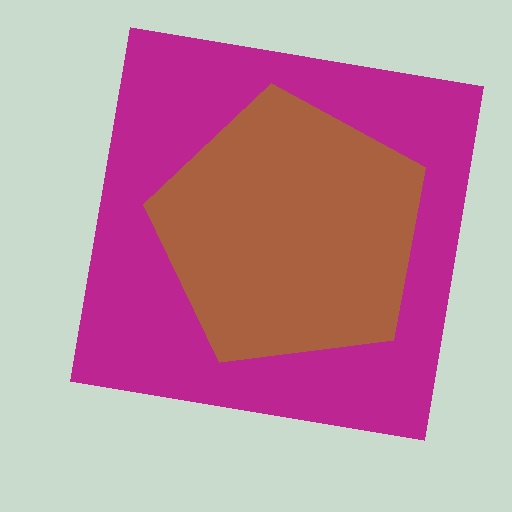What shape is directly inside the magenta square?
The brown pentagon.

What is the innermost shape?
The brown pentagon.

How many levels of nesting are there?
2.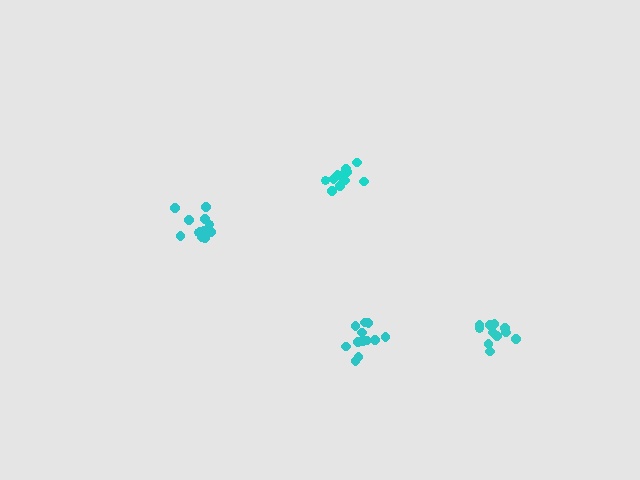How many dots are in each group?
Group 1: 13 dots, Group 2: 13 dots, Group 3: 12 dots, Group 4: 12 dots (50 total).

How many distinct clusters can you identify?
There are 4 distinct clusters.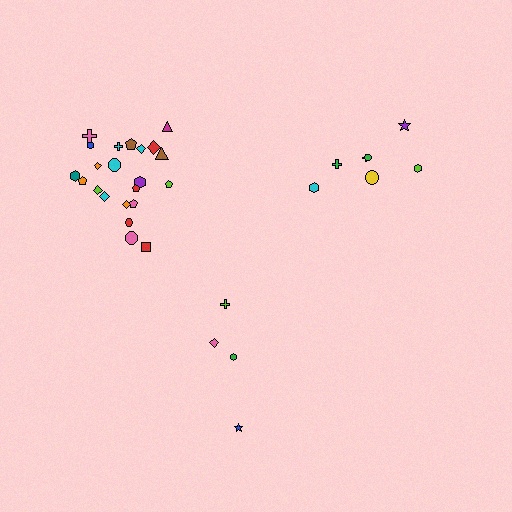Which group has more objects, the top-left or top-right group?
The top-left group.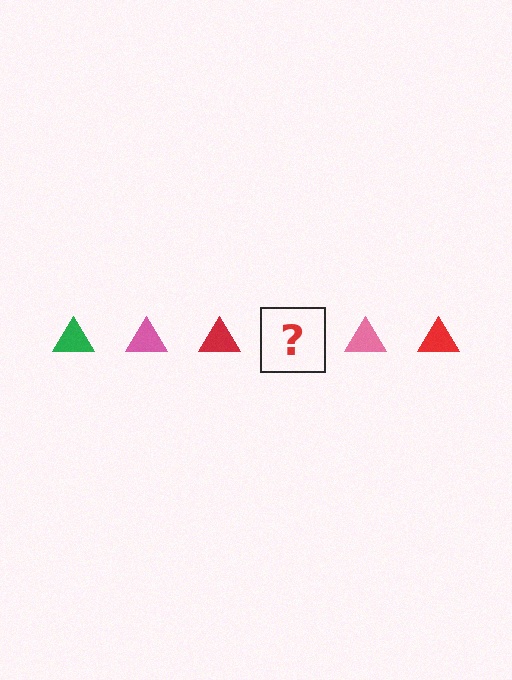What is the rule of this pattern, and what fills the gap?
The rule is that the pattern cycles through green, pink, red triangles. The gap should be filled with a green triangle.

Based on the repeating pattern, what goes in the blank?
The blank should be a green triangle.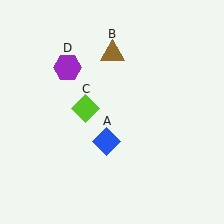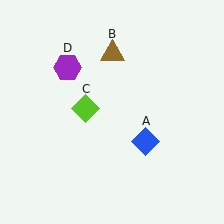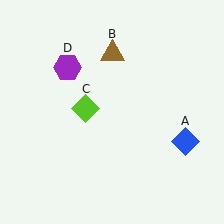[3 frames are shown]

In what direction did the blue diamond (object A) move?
The blue diamond (object A) moved right.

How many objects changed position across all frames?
1 object changed position: blue diamond (object A).